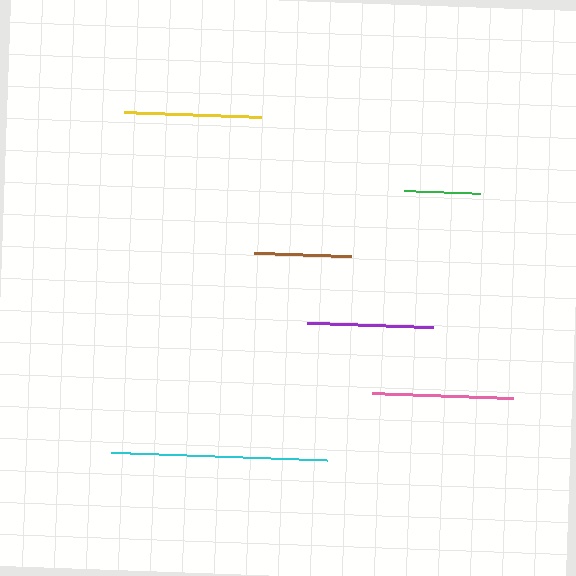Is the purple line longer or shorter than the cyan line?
The cyan line is longer than the purple line.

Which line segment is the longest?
The cyan line is the longest at approximately 216 pixels.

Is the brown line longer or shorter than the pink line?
The pink line is longer than the brown line.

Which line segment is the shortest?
The green line is the shortest at approximately 77 pixels.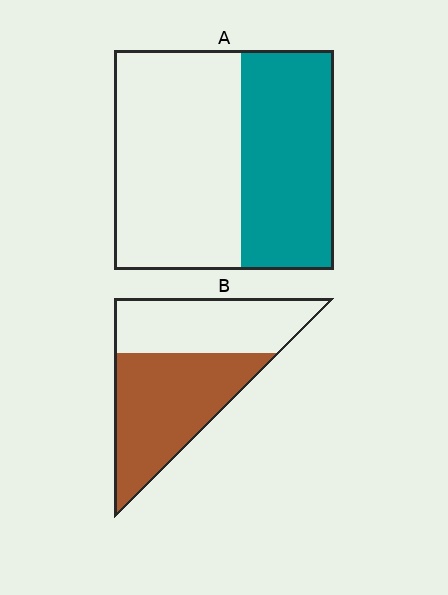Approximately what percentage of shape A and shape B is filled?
A is approximately 40% and B is approximately 55%.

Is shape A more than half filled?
No.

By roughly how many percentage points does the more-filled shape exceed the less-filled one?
By roughly 15 percentage points (B over A).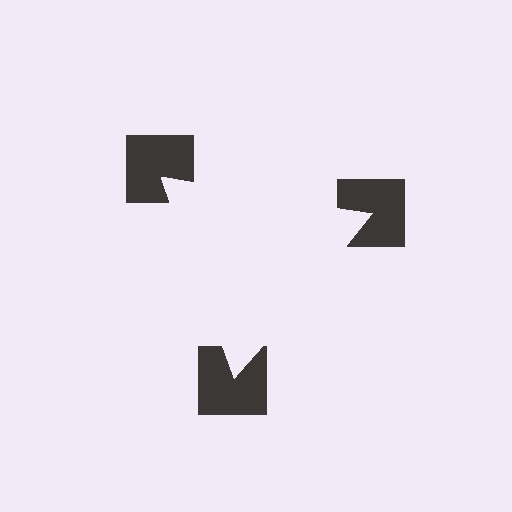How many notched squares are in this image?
There are 3 — one at each vertex of the illusory triangle.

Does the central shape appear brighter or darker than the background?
It typically appears slightly brighter than the background, even though no actual brightness change is drawn.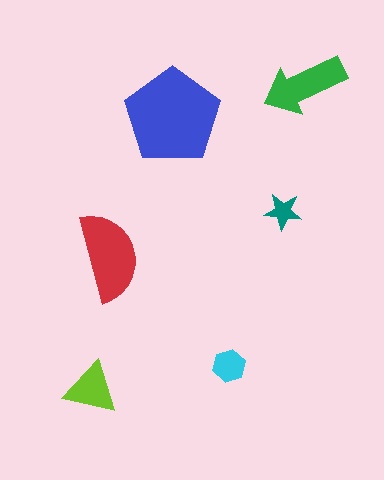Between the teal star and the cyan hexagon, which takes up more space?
The cyan hexagon.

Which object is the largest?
The blue pentagon.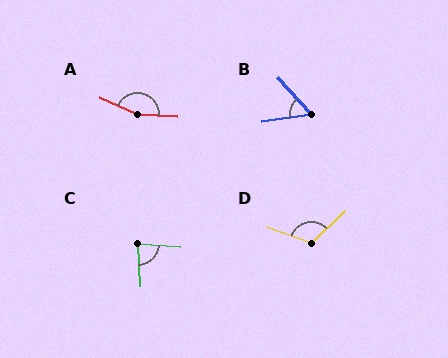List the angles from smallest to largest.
B (55°), C (82°), D (117°), A (158°).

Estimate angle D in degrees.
Approximately 117 degrees.